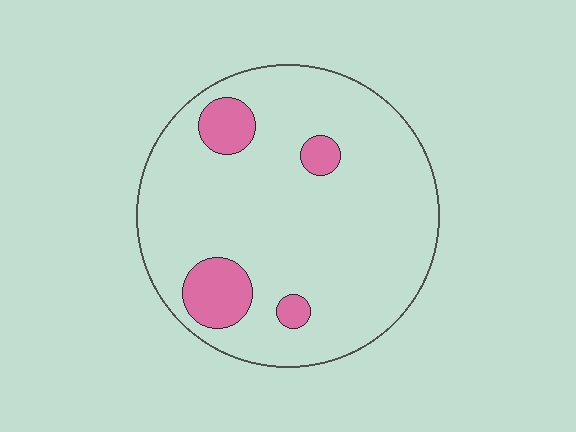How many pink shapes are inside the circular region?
4.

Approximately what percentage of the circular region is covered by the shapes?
Approximately 10%.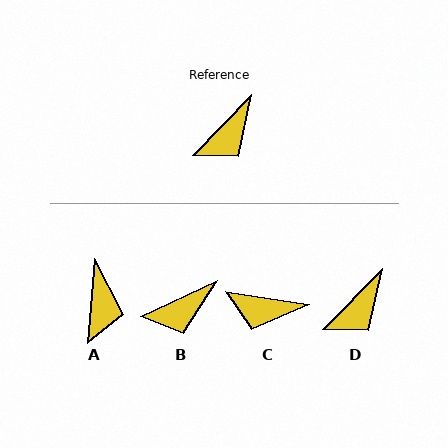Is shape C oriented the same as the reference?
No, it is off by about 55 degrees.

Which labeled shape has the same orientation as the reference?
D.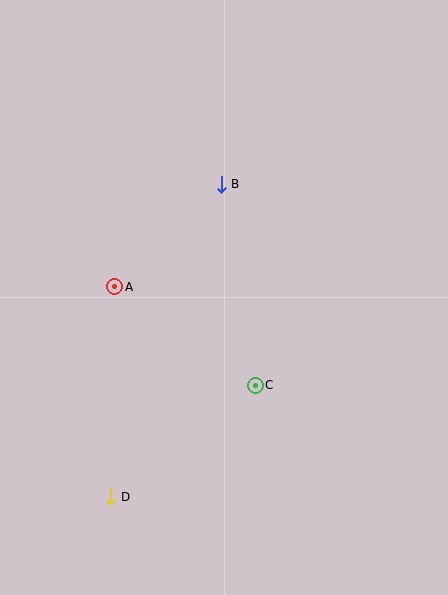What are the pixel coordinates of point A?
Point A is at (115, 287).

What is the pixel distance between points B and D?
The distance between B and D is 332 pixels.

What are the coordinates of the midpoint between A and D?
The midpoint between A and D is at (113, 392).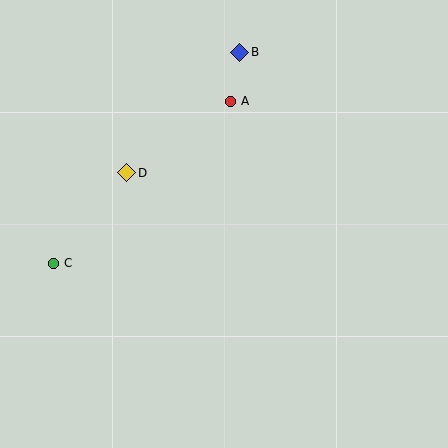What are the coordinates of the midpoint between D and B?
The midpoint between D and B is at (183, 113).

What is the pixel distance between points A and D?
The distance between A and D is 126 pixels.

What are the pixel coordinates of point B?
Point B is at (240, 53).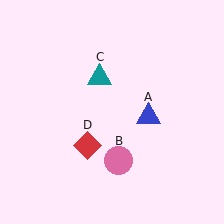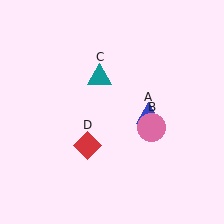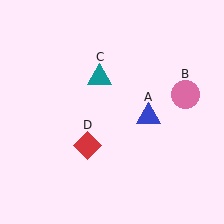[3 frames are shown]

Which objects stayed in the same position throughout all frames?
Blue triangle (object A) and teal triangle (object C) and red diamond (object D) remained stationary.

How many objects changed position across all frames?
1 object changed position: pink circle (object B).